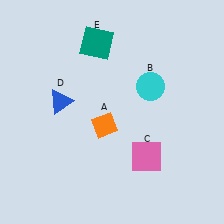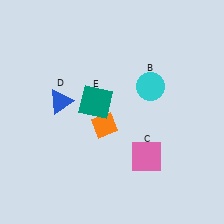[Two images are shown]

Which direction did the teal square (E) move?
The teal square (E) moved down.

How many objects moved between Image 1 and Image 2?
1 object moved between the two images.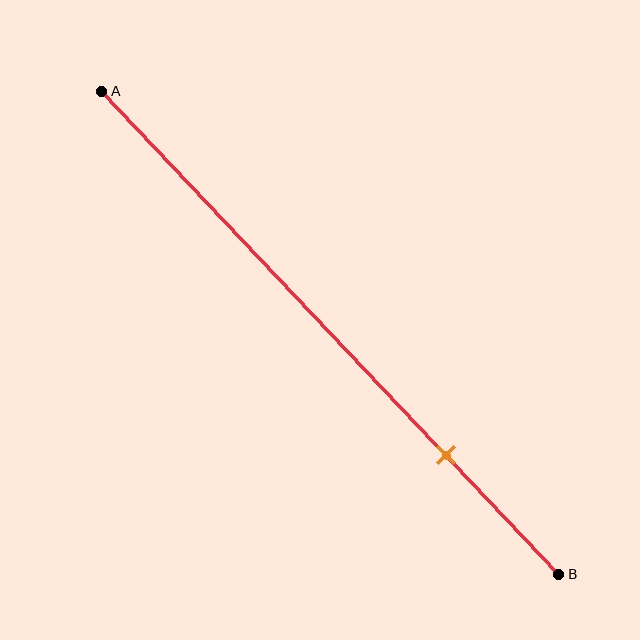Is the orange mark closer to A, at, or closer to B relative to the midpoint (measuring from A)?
The orange mark is closer to point B than the midpoint of segment AB.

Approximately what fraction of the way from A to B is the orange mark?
The orange mark is approximately 75% of the way from A to B.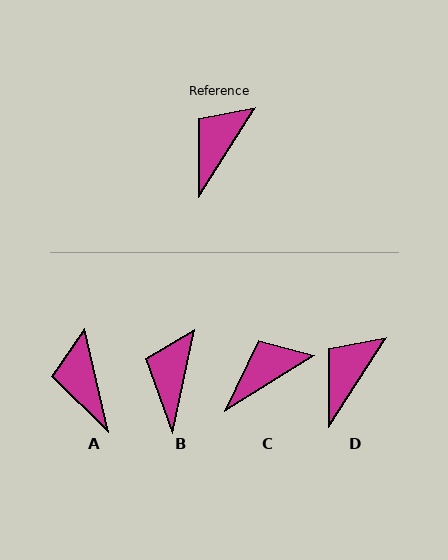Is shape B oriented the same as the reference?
No, it is off by about 20 degrees.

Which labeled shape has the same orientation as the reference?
D.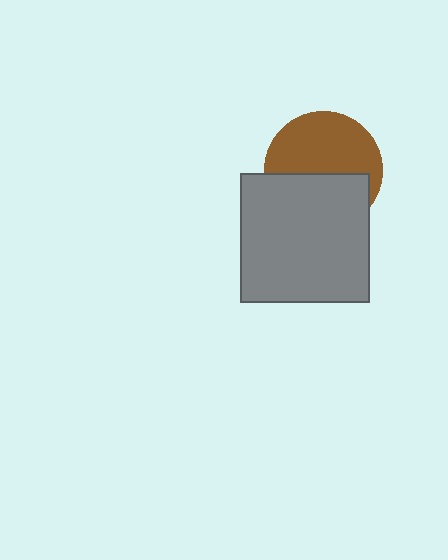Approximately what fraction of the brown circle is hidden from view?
Roughly 44% of the brown circle is hidden behind the gray square.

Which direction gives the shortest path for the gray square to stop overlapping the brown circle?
Moving down gives the shortest separation.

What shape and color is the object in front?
The object in front is a gray square.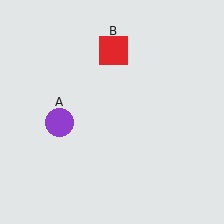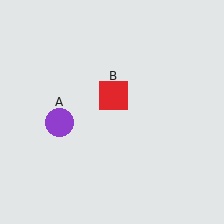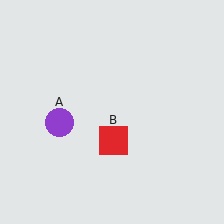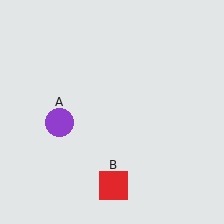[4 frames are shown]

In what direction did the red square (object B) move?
The red square (object B) moved down.